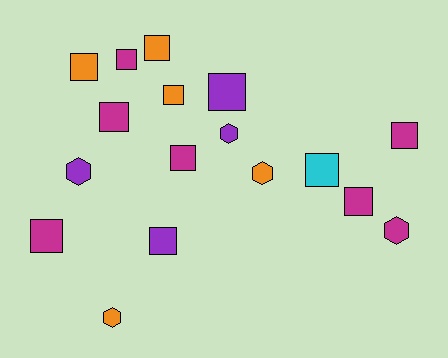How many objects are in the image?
There are 17 objects.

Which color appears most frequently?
Magenta, with 7 objects.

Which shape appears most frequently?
Square, with 12 objects.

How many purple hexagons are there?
There are 2 purple hexagons.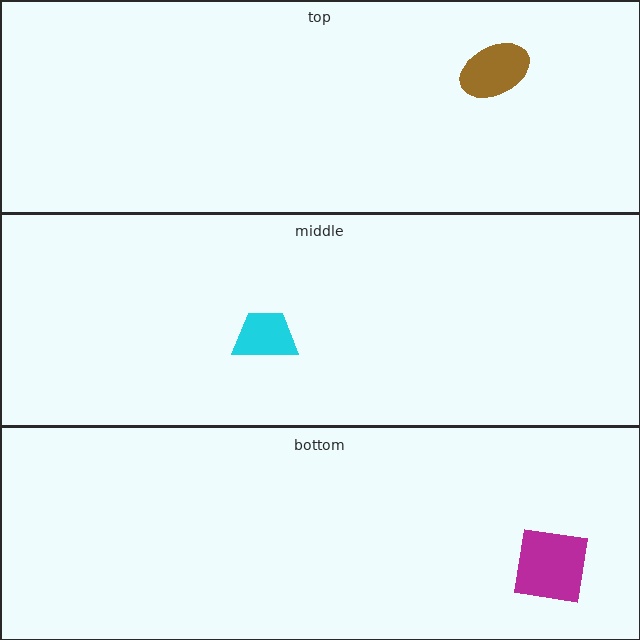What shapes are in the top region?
The brown ellipse.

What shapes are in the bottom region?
The magenta square.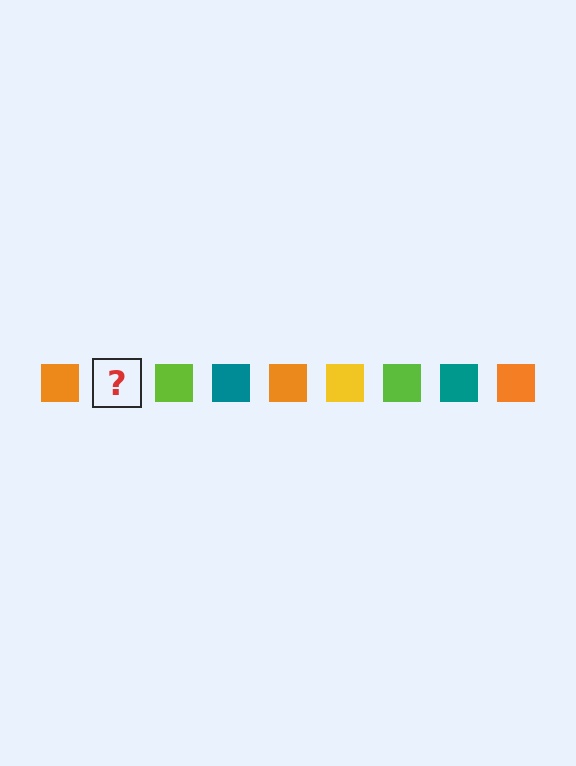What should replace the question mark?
The question mark should be replaced with a yellow square.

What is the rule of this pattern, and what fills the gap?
The rule is that the pattern cycles through orange, yellow, lime, teal squares. The gap should be filled with a yellow square.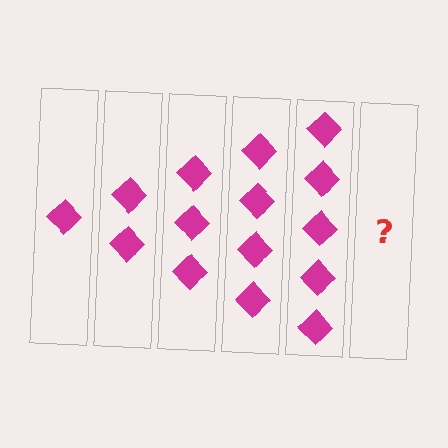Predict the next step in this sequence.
The next step is 6 diamonds.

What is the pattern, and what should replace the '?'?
The pattern is that each step adds one more diamond. The '?' should be 6 diamonds.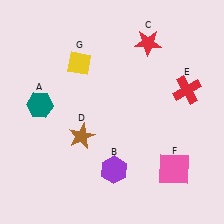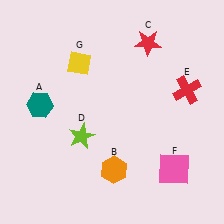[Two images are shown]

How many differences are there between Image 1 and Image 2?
There are 2 differences between the two images.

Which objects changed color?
B changed from purple to orange. D changed from brown to lime.